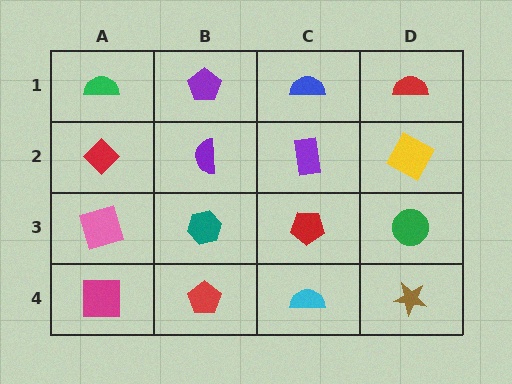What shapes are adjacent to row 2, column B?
A purple pentagon (row 1, column B), a teal hexagon (row 3, column B), a red diamond (row 2, column A), a purple rectangle (row 2, column C).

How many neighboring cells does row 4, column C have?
3.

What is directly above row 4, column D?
A green circle.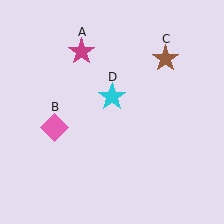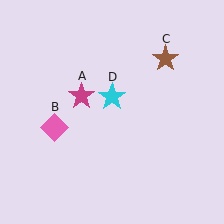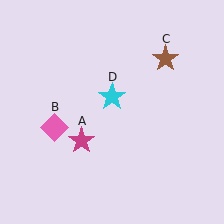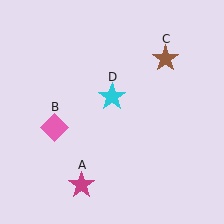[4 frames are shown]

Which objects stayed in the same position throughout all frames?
Pink diamond (object B) and brown star (object C) and cyan star (object D) remained stationary.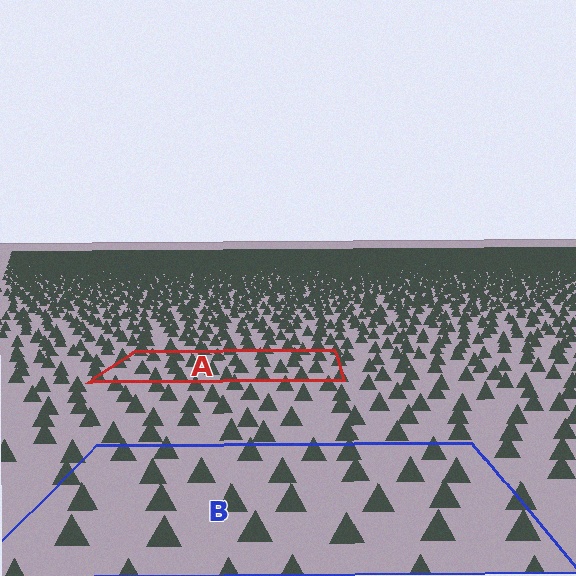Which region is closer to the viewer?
Region B is closer. The texture elements there are larger and more spread out.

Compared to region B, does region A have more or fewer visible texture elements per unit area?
Region A has more texture elements per unit area — they are packed more densely because it is farther away.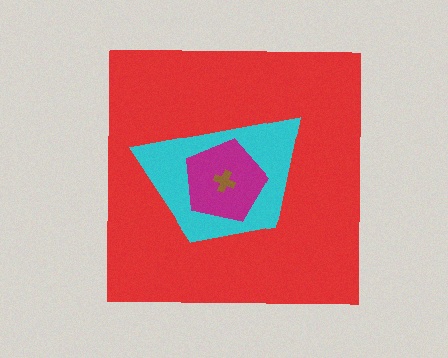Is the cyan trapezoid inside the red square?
Yes.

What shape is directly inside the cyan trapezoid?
The magenta pentagon.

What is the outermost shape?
The red square.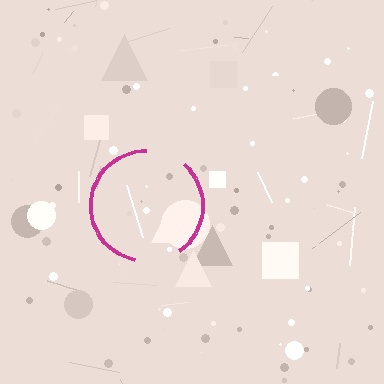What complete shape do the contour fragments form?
The contour fragments form a circle.